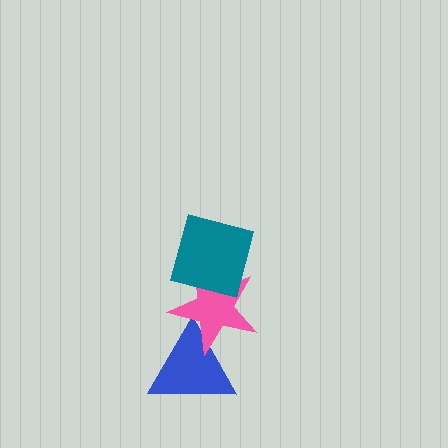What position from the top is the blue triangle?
The blue triangle is 3rd from the top.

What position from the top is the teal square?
The teal square is 1st from the top.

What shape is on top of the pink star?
The teal square is on top of the pink star.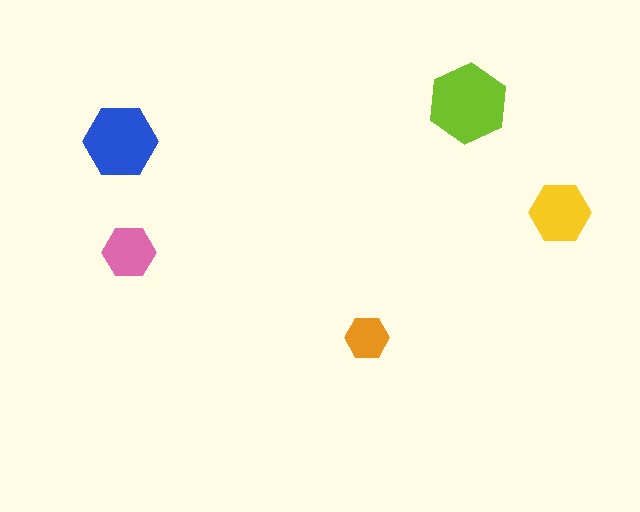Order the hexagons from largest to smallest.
the lime one, the blue one, the yellow one, the pink one, the orange one.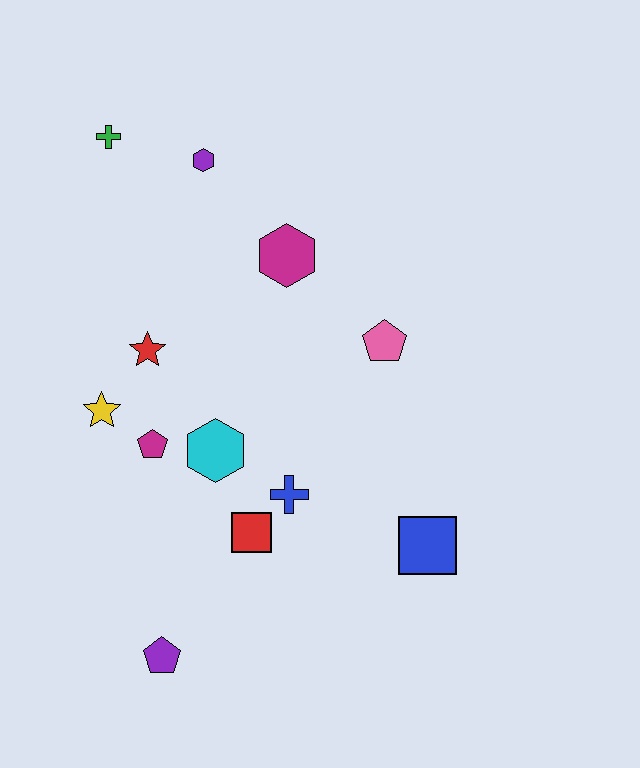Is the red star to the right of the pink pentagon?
No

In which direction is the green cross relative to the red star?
The green cross is above the red star.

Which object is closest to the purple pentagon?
The red square is closest to the purple pentagon.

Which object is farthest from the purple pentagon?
The green cross is farthest from the purple pentagon.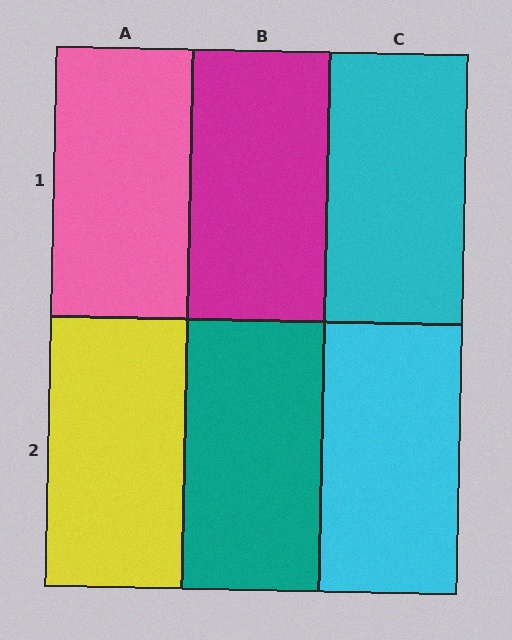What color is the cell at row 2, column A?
Yellow.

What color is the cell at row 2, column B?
Teal.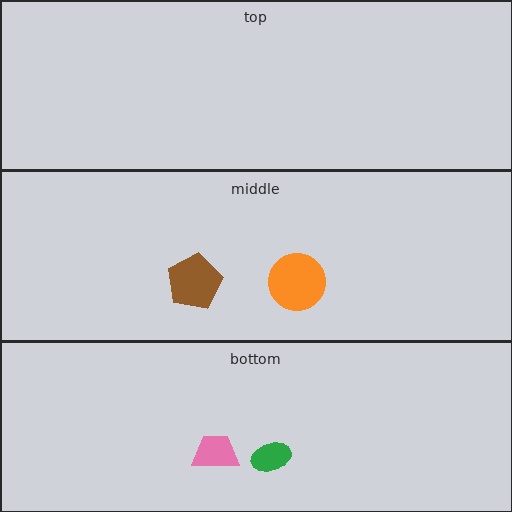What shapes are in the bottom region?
The pink trapezoid, the green ellipse.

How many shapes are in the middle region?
2.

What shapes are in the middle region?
The orange circle, the brown pentagon.